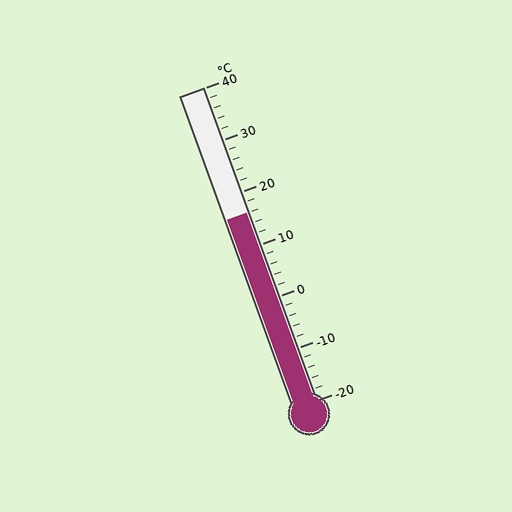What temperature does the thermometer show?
The thermometer shows approximately 16°C.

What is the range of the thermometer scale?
The thermometer scale ranges from -20°C to 40°C.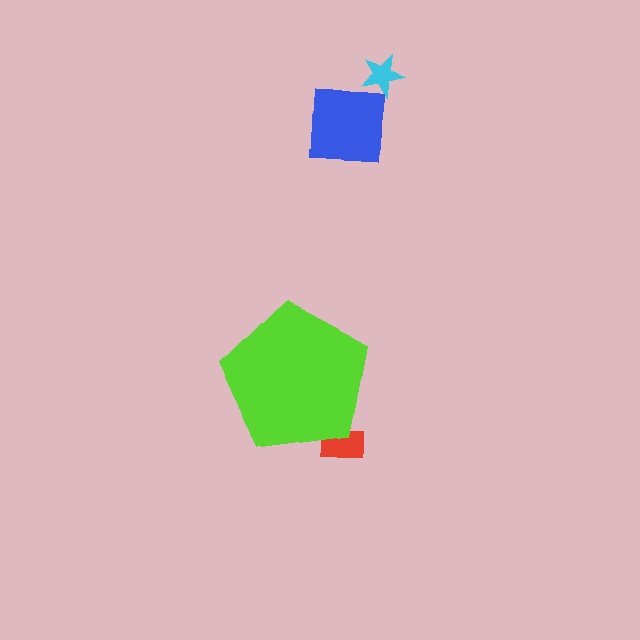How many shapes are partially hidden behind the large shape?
1 shape is partially hidden.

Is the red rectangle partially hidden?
Yes, the red rectangle is partially hidden behind the lime pentagon.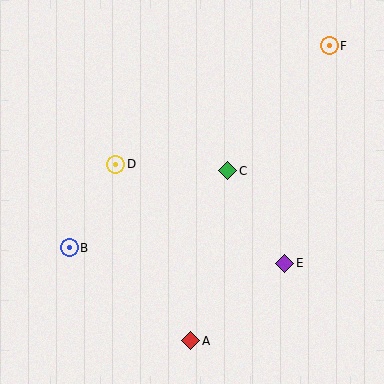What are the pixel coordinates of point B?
Point B is at (69, 248).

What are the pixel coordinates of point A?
Point A is at (191, 341).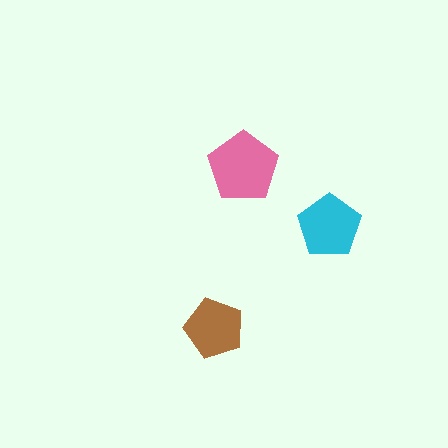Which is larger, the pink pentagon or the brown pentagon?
The pink one.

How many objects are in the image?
There are 3 objects in the image.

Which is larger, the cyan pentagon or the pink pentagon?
The pink one.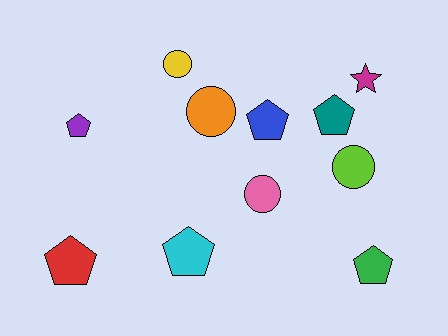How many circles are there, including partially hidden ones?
There are 4 circles.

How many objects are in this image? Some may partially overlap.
There are 11 objects.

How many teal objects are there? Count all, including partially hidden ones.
There is 1 teal object.